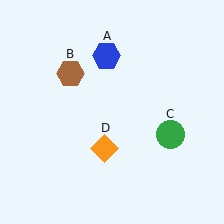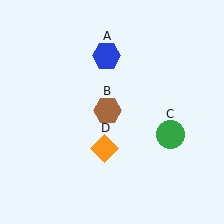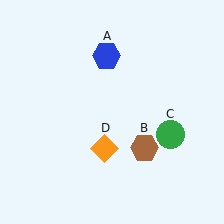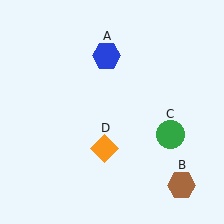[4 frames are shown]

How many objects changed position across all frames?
1 object changed position: brown hexagon (object B).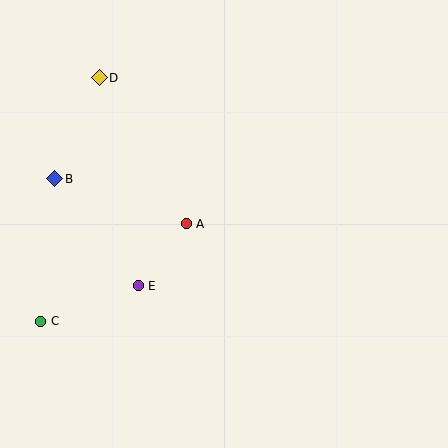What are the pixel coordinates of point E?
Point E is at (138, 286).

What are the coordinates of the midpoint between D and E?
The midpoint between D and E is at (119, 182).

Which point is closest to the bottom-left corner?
Point C is closest to the bottom-left corner.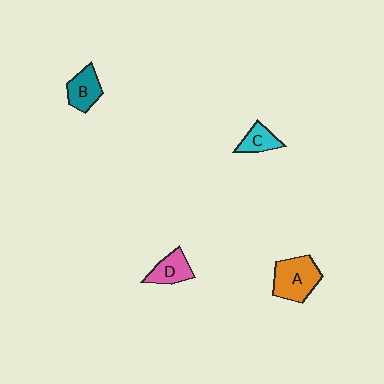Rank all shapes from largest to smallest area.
From largest to smallest: A (orange), B (teal), D (pink), C (cyan).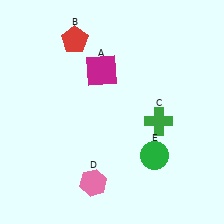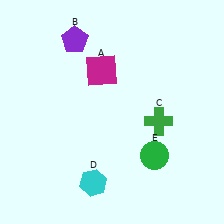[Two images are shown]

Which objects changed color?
B changed from red to purple. D changed from pink to cyan.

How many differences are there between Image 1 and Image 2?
There are 2 differences between the two images.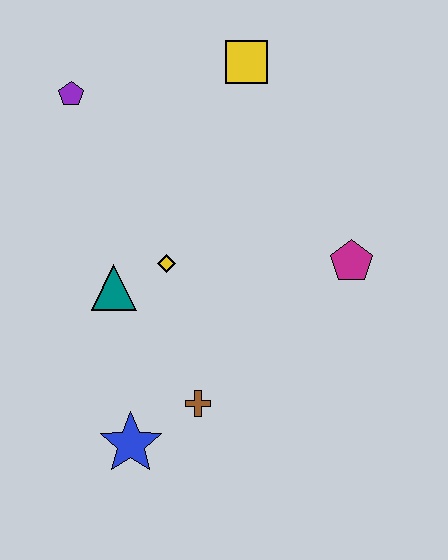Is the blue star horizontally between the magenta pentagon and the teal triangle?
Yes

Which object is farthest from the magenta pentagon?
The purple pentagon is farthest from the magenta pentagon.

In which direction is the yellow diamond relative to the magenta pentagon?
The yellow diamond is to the left of the magenta pentagon.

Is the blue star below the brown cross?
Yes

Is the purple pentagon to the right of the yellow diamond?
No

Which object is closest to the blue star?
The brown cross is closest to the blue star.